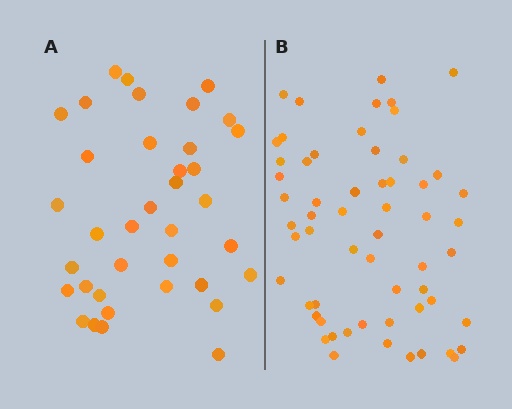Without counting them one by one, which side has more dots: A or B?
Region B (the right region) has more dots.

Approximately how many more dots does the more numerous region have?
Region B has approximately 20 more dots than region A.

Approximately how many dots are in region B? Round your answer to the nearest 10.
About 60 dots. (The exact count is 59, which rounds to 60.)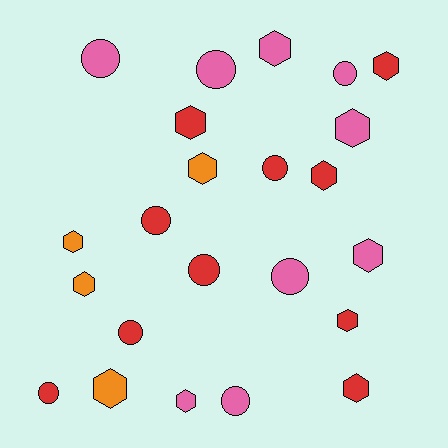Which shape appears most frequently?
Hexagon, with 13 objects.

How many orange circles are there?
There are no orange circles.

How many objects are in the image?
There are 23 objects.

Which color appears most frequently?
Red, with 10 objects.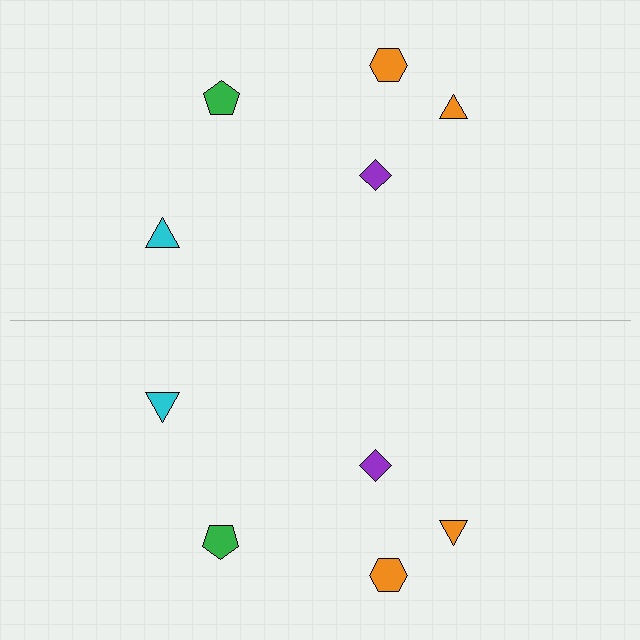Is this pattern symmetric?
Yes, this pattern has bilateral (reflection) symmetry.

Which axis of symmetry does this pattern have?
The pattern has a horizontal axis of symmetry running through the center of the image.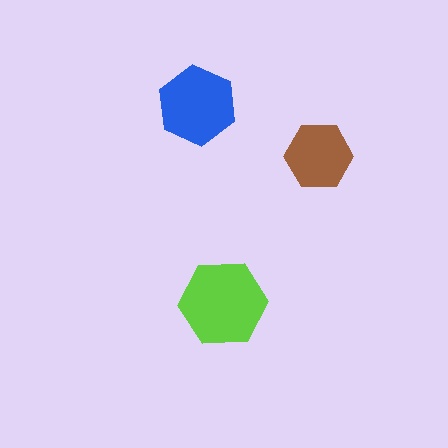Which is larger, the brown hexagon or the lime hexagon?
The lime one.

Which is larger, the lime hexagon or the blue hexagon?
The lime one.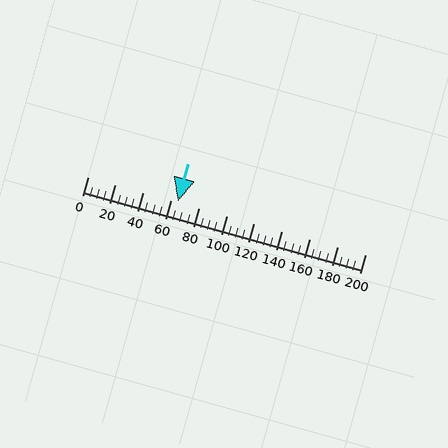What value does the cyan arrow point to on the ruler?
The cyan arrow points to approximately 65.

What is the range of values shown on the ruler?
The ruler shows values from 0 to 200.